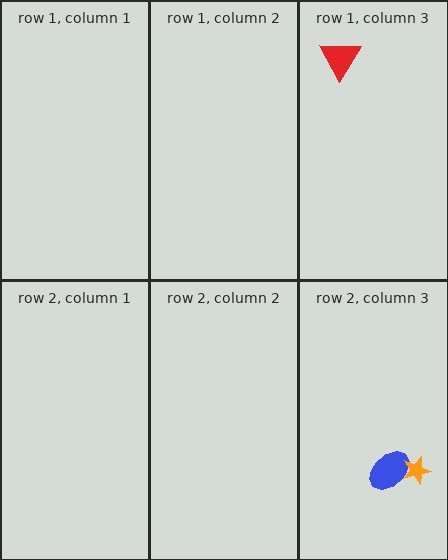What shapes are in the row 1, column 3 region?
The red triangle.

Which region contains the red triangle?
The row 1, column 3 region.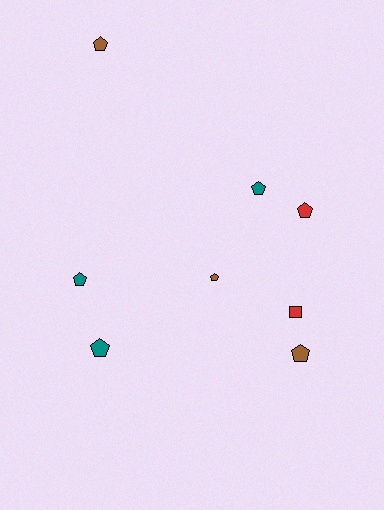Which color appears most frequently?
Brown, with 3 objects.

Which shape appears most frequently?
Pentagon, with 7 objects.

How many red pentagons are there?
There is 1 red pentagon.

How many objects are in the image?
There are 8 objects.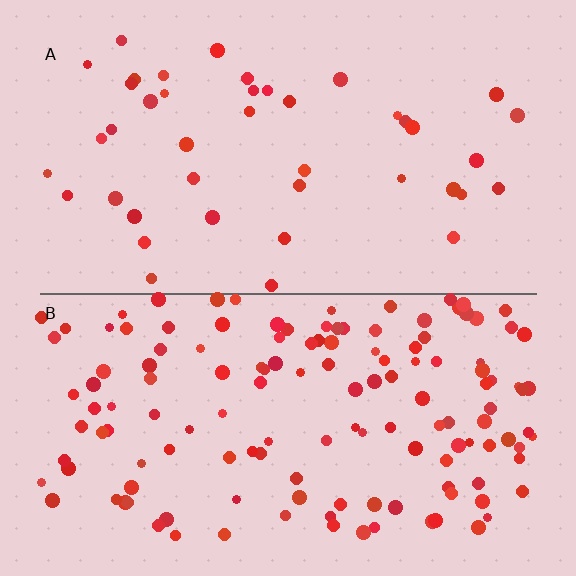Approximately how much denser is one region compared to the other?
Approximately 3.3× — region B over region A.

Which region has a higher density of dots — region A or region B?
B (the bottom).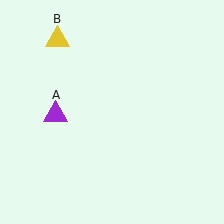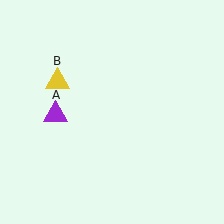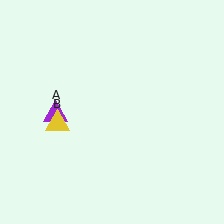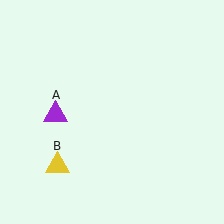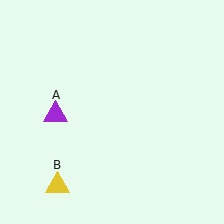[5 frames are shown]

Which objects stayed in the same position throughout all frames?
Purple triangle (object A) remained stationary.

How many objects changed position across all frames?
1 object changed position: yellow triangle (object B).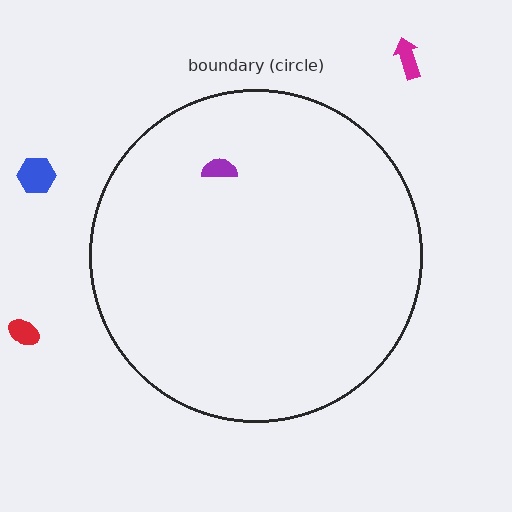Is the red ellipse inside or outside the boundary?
Outside.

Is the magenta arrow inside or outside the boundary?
Outside.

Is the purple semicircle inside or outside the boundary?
Inside.